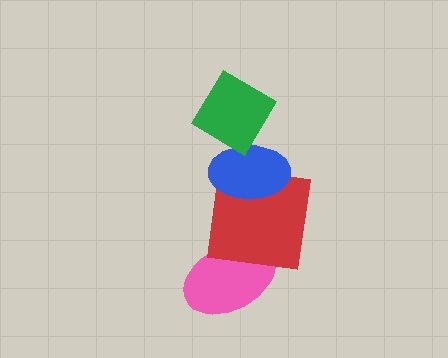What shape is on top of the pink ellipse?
The red square is on top of the pink ellipse.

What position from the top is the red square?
The red square is 3rd from the top.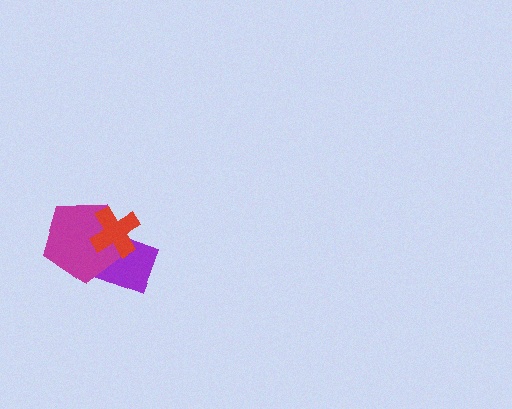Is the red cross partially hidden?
No, no other shape covers it.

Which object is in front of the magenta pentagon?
The red cross is in front of the magenta pentagon.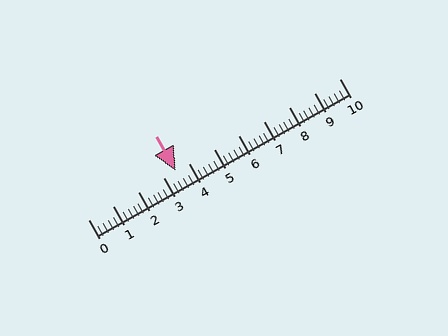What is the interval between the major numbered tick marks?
The major tick marks are spaced 1 units apart.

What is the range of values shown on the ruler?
The ruler shows values from 0 to 10.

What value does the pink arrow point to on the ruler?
The pink arrow points to approximately 3.5.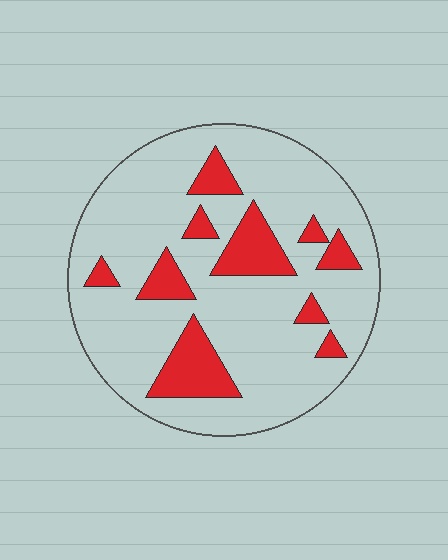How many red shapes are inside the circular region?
10.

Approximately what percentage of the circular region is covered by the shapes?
Approximately 20%.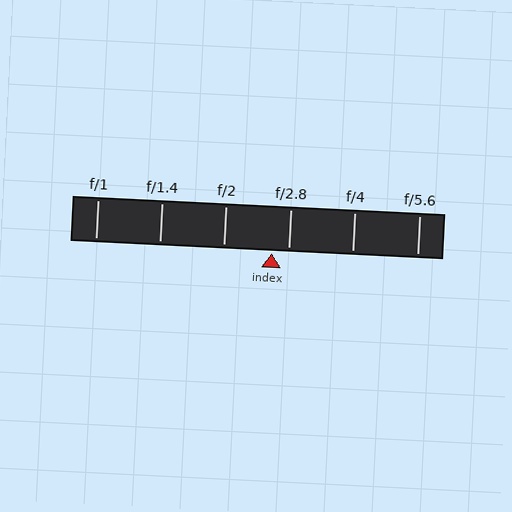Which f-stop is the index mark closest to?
The index mark is closest to f/2.8.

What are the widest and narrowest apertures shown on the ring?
The widest aperture shown is f/1 and the narrowest is f/5.6.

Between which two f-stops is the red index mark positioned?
The index mark is between f/2 and f/2.8.